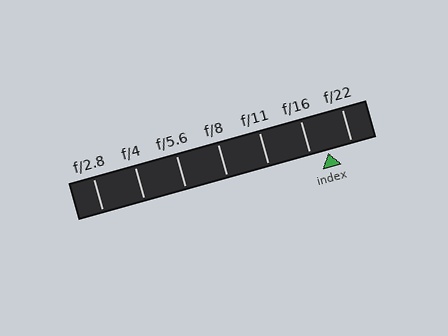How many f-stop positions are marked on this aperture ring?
There are 7 f-stop positions marked.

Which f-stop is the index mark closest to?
The index mark is closest to f/16.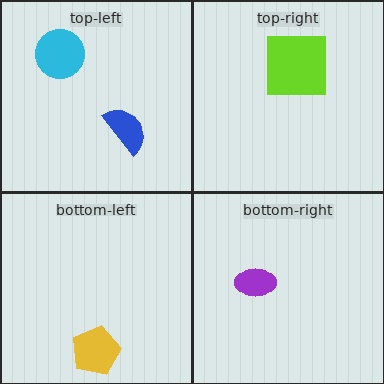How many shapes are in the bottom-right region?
1.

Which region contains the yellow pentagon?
The bottom-left region.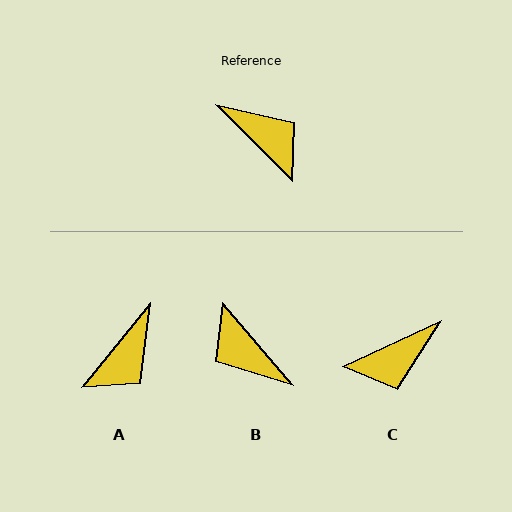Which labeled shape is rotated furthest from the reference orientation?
B, about 176 degrees away.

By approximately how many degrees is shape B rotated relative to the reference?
Approximately 176 degrees counter-clockwise.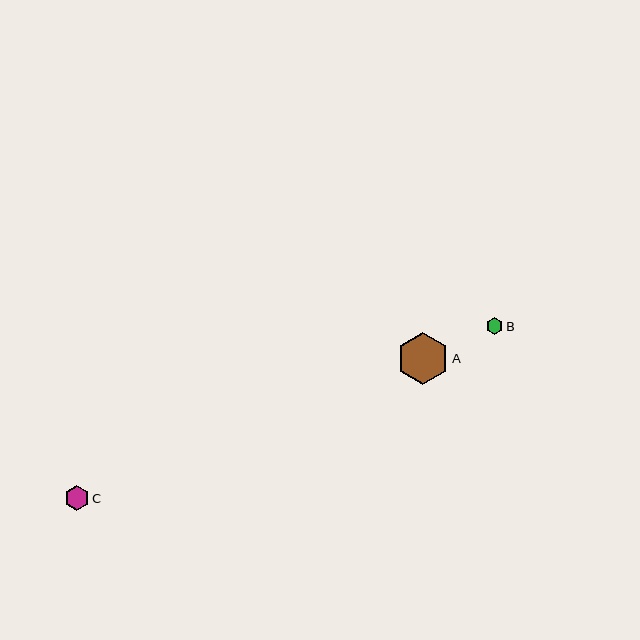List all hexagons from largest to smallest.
From largest to smallest: A, C, B.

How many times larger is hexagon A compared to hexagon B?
Hexagon A is approximately 3.2 times the size of hexagon B.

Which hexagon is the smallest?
Hexagon B is the smallest with a size of approximately 16 pixels.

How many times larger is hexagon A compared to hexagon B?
Hexagon A is approximately 3.2 times the size of hexagon B.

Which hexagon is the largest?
Hexagon A is the largest with a size of approximately 53 pixels.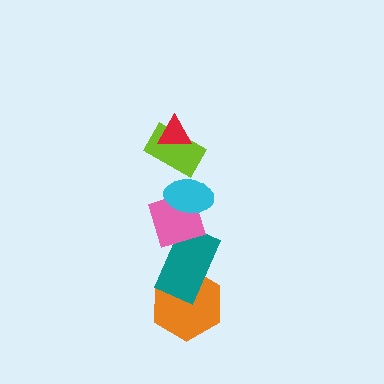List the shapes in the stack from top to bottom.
From top to bottom: the red triangle, the lime rectangle, the cyan ellipse, the pink diamond, the teal rectangle, the orange hexagon.